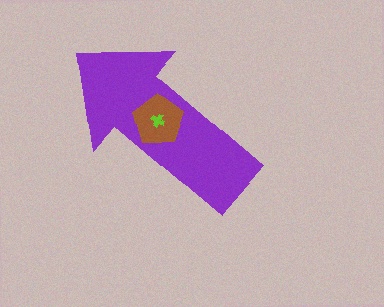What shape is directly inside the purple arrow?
The brown pentagon.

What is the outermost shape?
The purple arrow.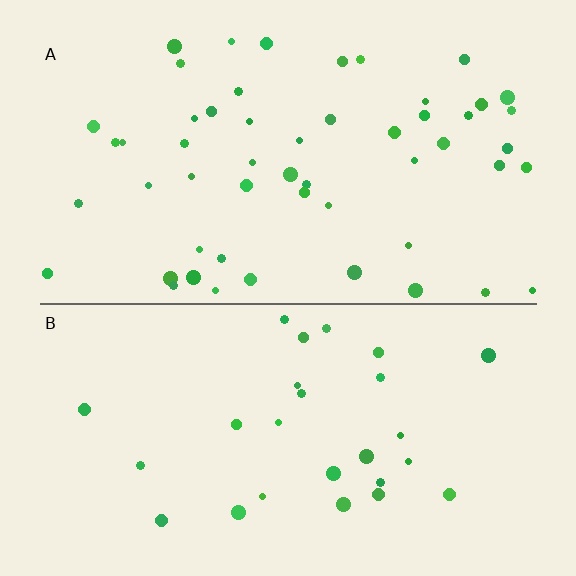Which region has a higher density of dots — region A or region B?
A (the top).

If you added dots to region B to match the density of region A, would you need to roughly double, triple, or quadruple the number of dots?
Approximately double.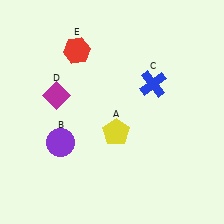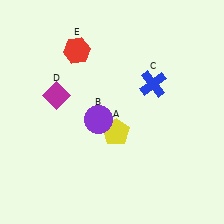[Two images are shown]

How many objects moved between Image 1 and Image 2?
1 object moved between the two images.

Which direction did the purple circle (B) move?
The purple circle (B) moved right.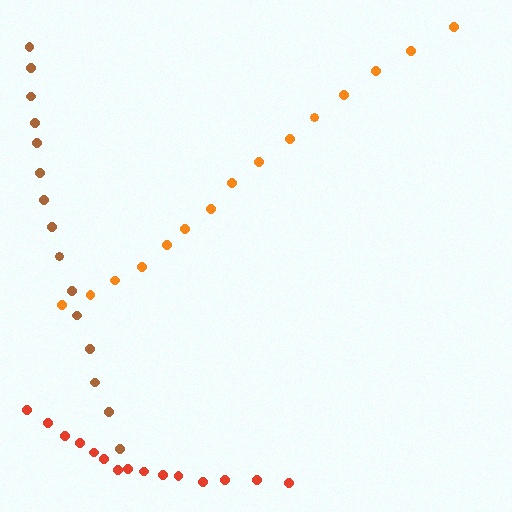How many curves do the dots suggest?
There are 3 distinct paths.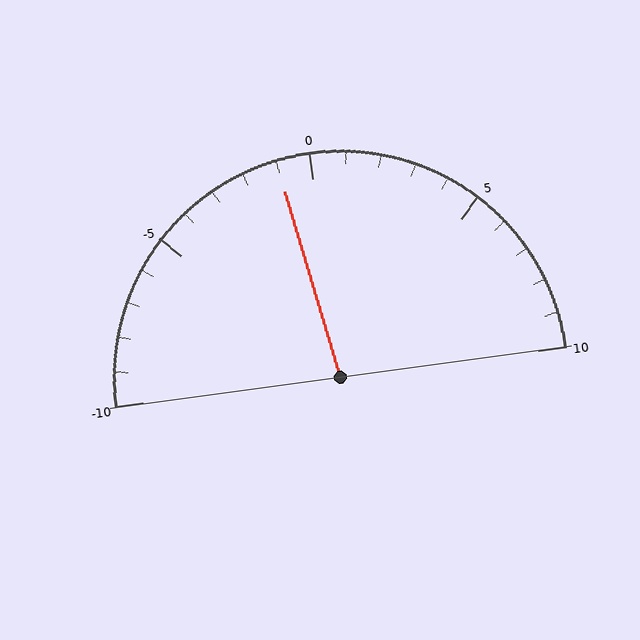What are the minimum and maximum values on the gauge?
The gauge ranges from -10 to 10.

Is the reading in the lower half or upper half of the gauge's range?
The reading is in the lower half of the range (-10 to 10).